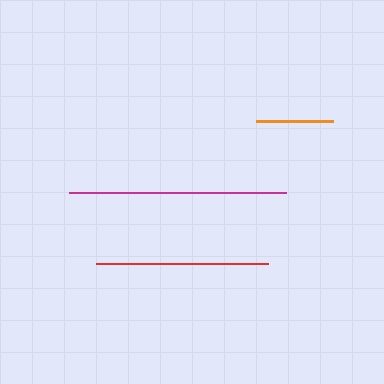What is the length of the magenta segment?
The magenta segment is approximately 217 pixels long.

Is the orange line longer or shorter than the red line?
The red line is longer than the orange line.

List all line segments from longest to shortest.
From longest to shortest: magenta, red, orange.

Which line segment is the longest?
The magenta line is the longest at approximately 217 pixels.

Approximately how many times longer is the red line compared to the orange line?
The red line is approximately 2.3 times the length of the orange line.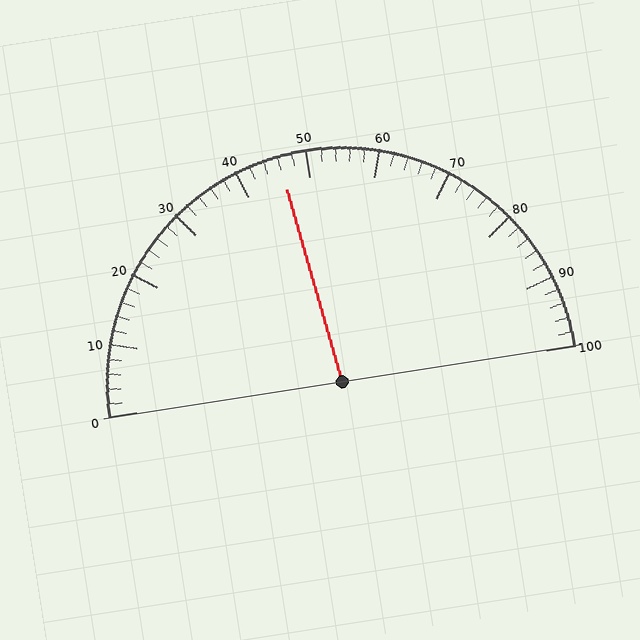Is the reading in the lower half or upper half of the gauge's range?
The reading is in the lower half of the range (0 to 100).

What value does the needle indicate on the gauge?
The needle indicates approximately 46.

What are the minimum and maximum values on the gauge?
The gauge ranges from 0 to 100.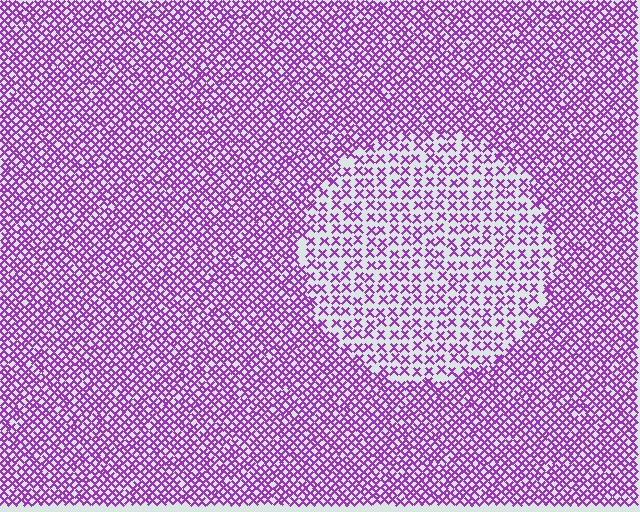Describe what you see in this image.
The image contains small purple elements arranged at two different densities. A circle-shaped region is visible where the elements are less densely packed than the surrounding area.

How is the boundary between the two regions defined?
The boundary is defined by a change in element density (approximately 2.0x ratio). All elements are the same color, size, and shape.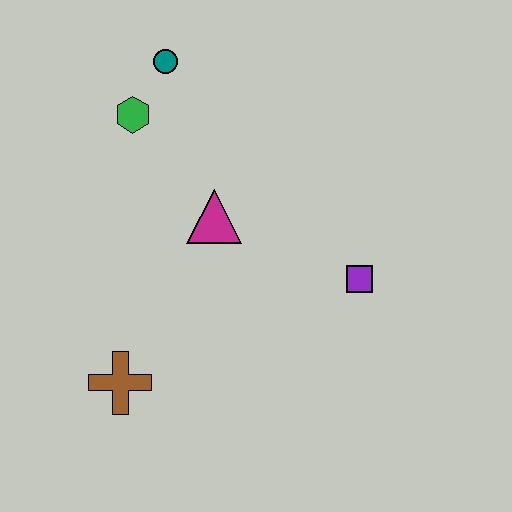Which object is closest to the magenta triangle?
The green hexagon is closest to the magenta triangle.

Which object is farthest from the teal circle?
The brown cross is farthest from the teal circle.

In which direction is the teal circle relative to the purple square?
The teal circle is above the purple square.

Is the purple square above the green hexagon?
No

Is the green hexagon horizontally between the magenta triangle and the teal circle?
No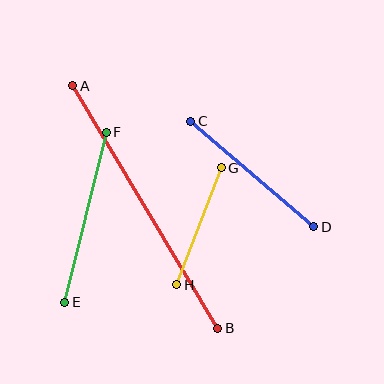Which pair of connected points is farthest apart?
Points A and B are farthest apart.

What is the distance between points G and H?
The distance is approximately 126 pixels.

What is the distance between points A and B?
The distance is approximately 283 pixels.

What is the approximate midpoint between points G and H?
The midpoint is at approximately (199, 226) pixels.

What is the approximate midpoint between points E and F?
The midpoint is at approximately (85, 217) pixels.